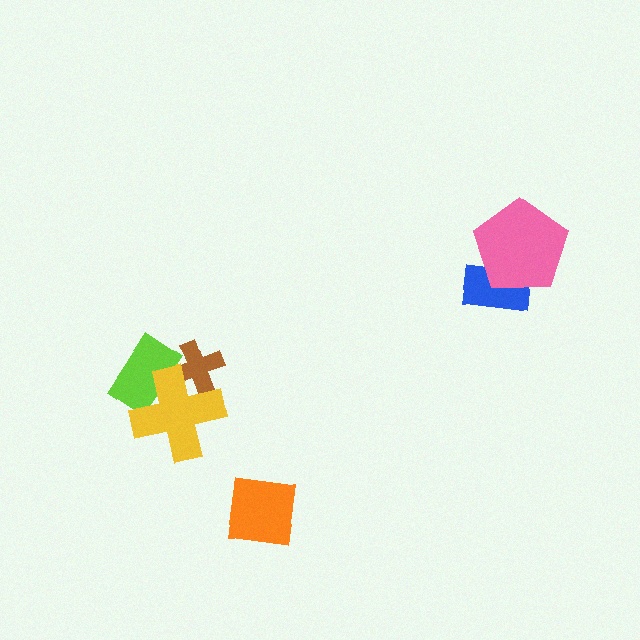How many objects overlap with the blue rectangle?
1 object overlaps with the blue rectangle.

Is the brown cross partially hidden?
Yes, it is partially covered by another shape.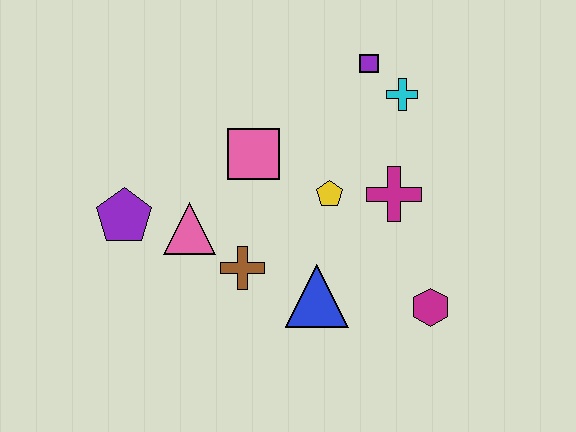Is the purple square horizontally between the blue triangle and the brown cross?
No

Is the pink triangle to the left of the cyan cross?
Yes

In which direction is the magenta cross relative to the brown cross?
The magenta cross is to the right of the brown cross.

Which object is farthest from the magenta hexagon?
The purple pentagon is farthest from the magenta hexagon.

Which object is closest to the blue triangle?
The brown cross is closest to the blue triangle.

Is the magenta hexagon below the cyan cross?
Yes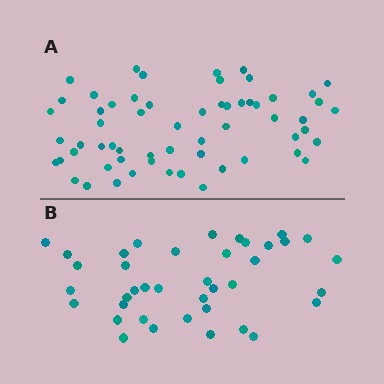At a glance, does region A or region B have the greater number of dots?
Region A (the top region) has more dots.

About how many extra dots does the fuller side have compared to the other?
Region A has approximately 20 more dots than region B.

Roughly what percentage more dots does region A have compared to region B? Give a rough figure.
About 55% more.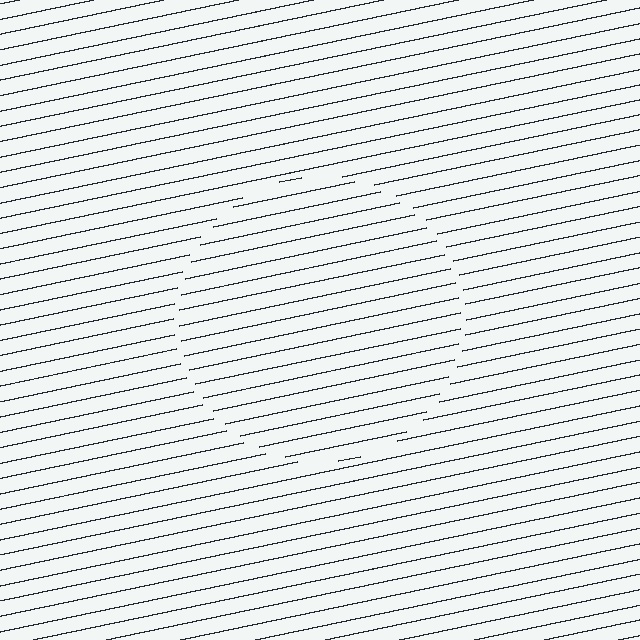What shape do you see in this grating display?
An illusory circle. The interior of the shape contains the same grating, shifted by half a period — the contour is defined by the phase discontinuity where line-ends from the inner and outer gratings abut.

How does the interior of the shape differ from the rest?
The interior of the shape contains the same grating, shifted by half a period — the contour is defined by the phase discontinuity where line-ends from the inner and outer gratings abut.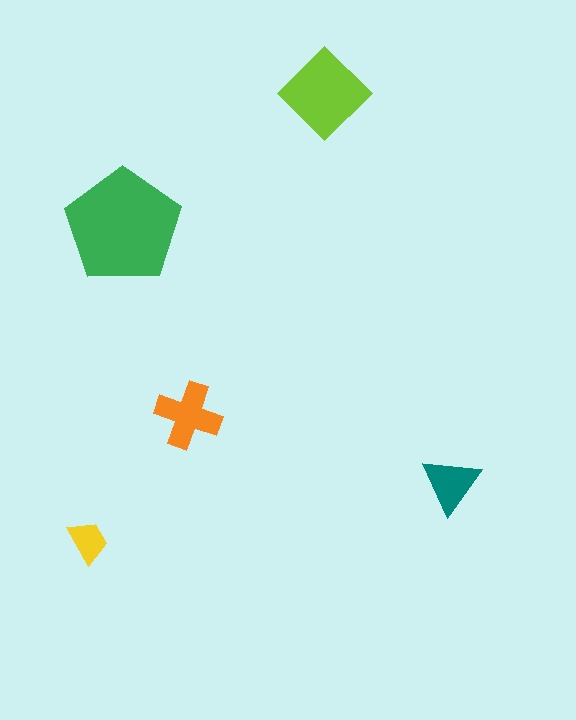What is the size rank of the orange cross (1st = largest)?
3rd.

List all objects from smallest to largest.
The yellow trapezoid, the teal triangle, the orange cross, the lime diamond, the green pentagon.